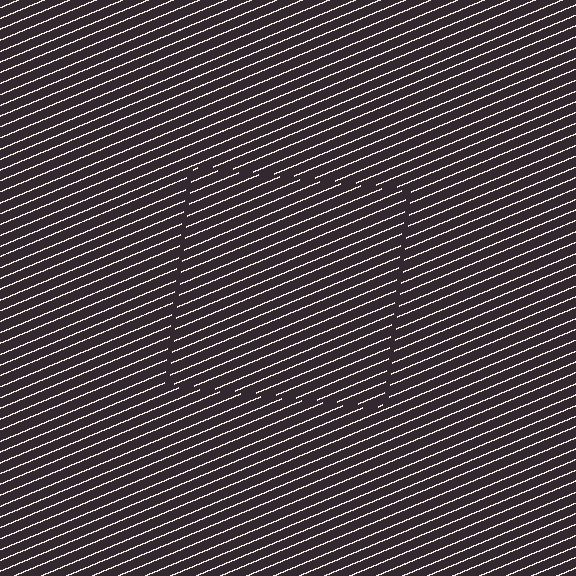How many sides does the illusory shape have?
4 sides — the line-ends trace a square.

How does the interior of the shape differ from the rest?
The interior of the shape contains the same grating, shifted by half a period — the contour is defined by the phase discontinuity where line-ends from the inner and outer gratings abut.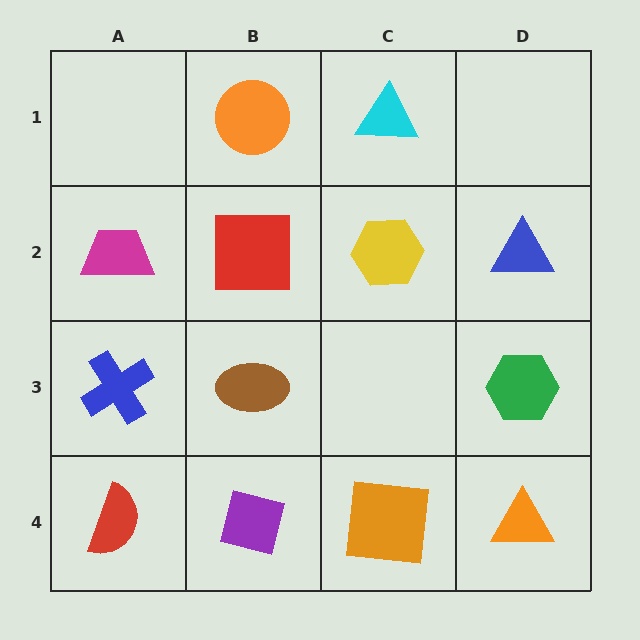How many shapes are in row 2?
4 shapes.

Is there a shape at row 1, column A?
No, that cell is empty.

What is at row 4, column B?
A purple square.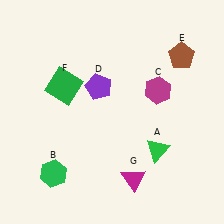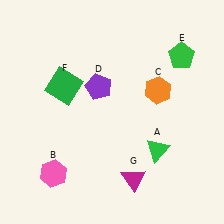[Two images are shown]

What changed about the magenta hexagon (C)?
In Image 1, C is magenta. In Image 2, it changed to orange.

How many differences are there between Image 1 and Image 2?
There are 3 differences between the two images.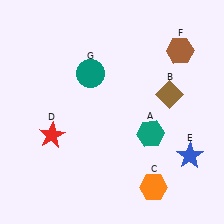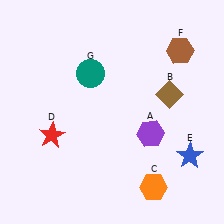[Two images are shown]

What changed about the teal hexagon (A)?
In Image 1, A is teal. In Image 2, it changed to purple.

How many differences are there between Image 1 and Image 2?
There is 1 difference between the two images.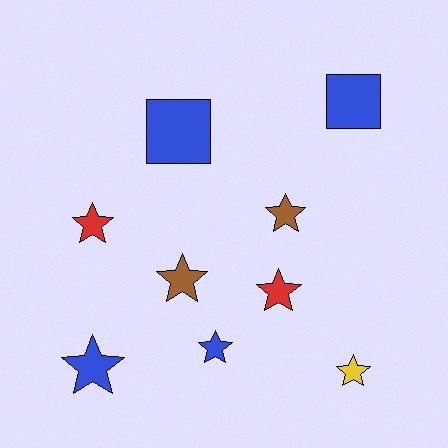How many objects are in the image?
There are 9 objects.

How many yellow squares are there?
There are no yellow squares.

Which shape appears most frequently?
Star, with 7 objects.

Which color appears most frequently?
Blue, with 4 objects.